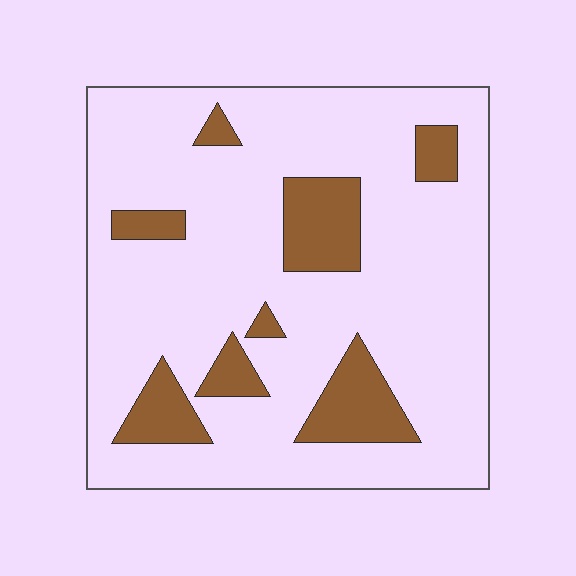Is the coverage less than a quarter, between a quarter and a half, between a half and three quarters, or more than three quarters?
Less than a quarter.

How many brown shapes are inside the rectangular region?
8.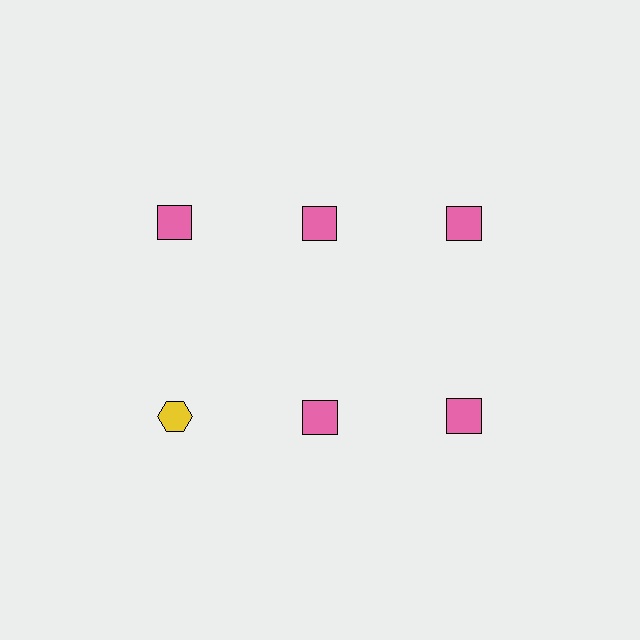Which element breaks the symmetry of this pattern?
The yellow hexagon in the second row, leftmost column breaks the symmetry. All other shapes are pink squares.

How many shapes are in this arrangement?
There are 6 shapes arranged in a grid pattern.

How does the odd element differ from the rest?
It differs in both color (yellow instead of pink) and shape (hexagon instead of square).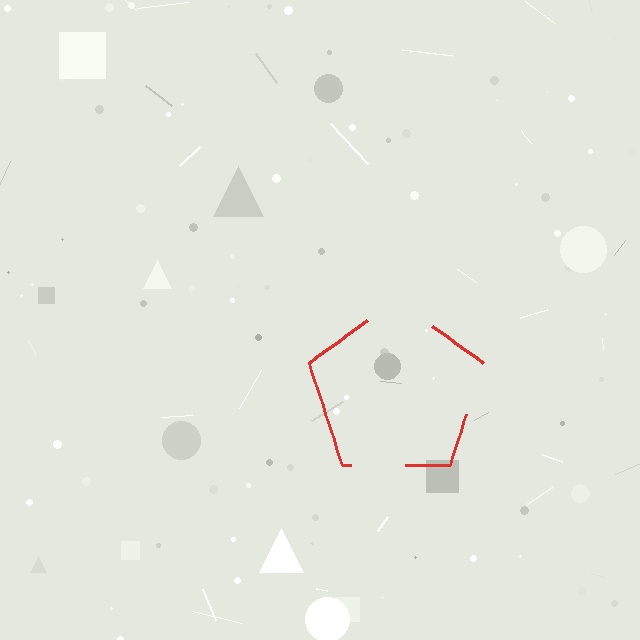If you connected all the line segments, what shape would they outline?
They would outline a pentagon.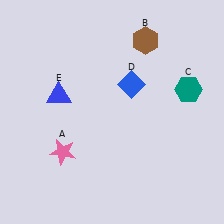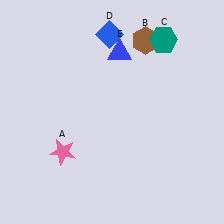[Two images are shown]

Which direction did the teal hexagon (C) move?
The teal hexagon (C) moved up.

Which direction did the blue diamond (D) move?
The blue diamond (D) moved up.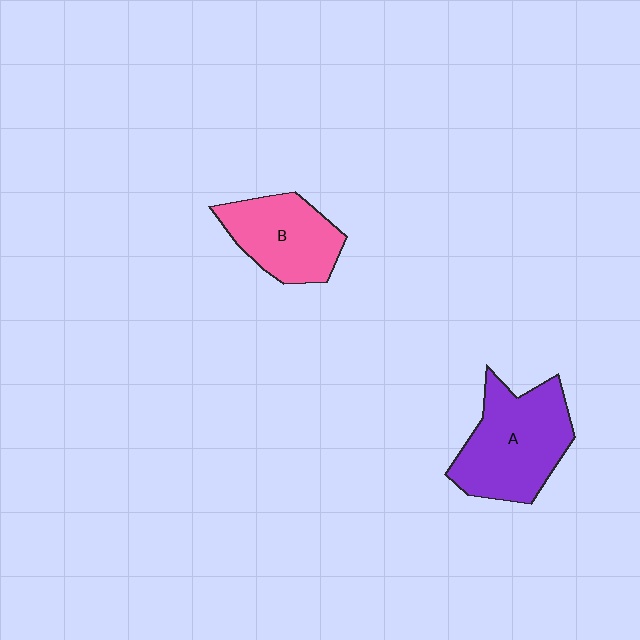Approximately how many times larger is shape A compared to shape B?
Approximately 1.3 times.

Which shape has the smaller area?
Shape B (pink).